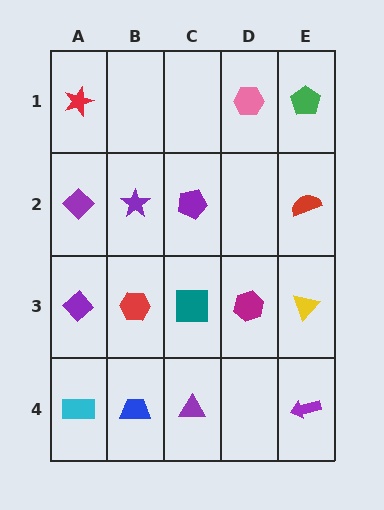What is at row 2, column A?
A purple diamond.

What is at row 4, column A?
A cyan rectangle.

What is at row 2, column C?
A purple pentagon.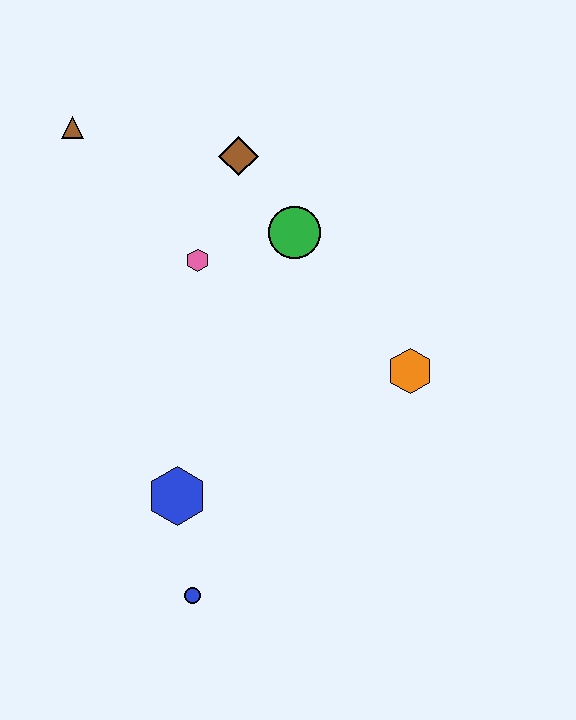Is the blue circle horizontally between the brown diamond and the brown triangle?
Yes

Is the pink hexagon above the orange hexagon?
Yes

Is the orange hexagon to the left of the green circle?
No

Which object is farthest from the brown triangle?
The blue circle is farthest from the brown triangle.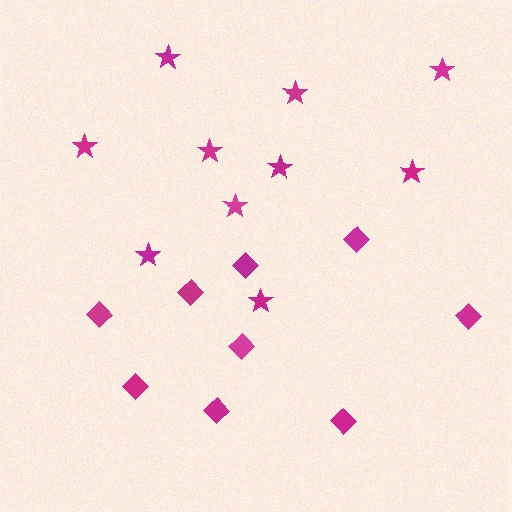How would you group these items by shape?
There are 2 groups: one group of stars (10) and one group of diamonds (9).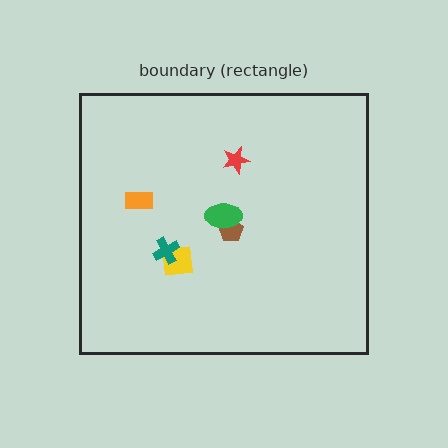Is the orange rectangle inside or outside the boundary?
Inside.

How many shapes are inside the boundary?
6 inside, 0 outside.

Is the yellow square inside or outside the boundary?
Inside.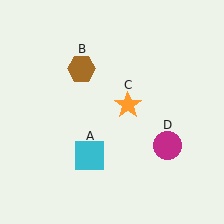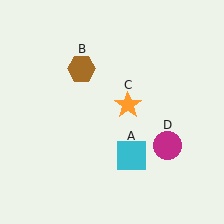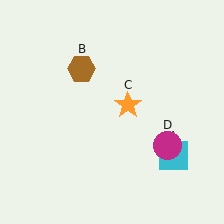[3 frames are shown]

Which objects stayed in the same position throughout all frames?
Brown hexagon (object B) and orange star (object C) and magenta circle (object D) remained stationary.